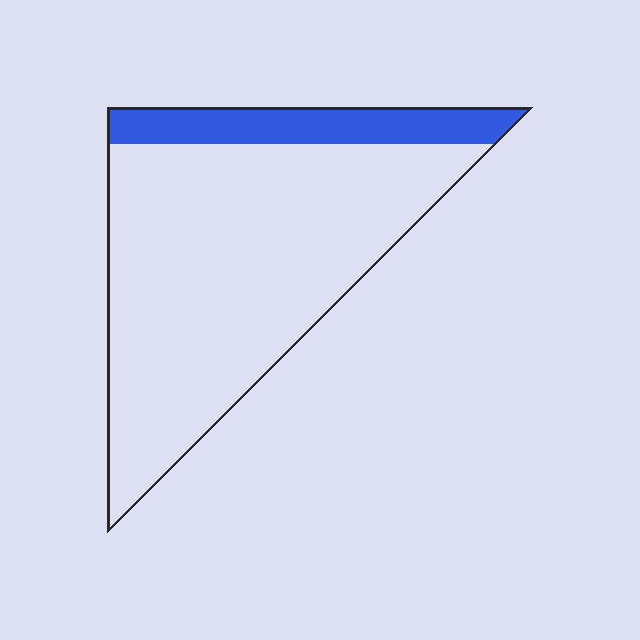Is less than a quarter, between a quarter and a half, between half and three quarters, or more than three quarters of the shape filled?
Less than a quarter.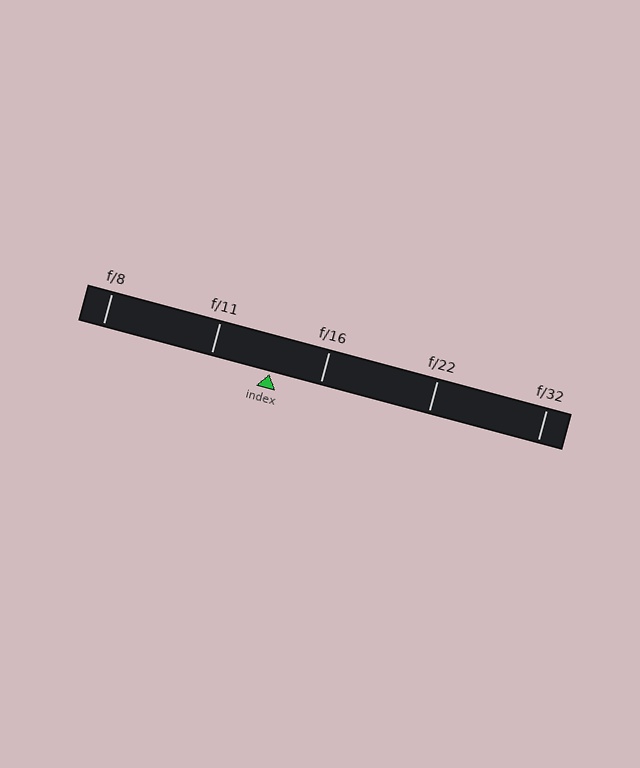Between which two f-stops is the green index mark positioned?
The index mark is between f/11 and f/16.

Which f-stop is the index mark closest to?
The index mark is closest to f/16.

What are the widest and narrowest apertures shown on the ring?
The widest aperture shown is f/8 and the narrowest is f/32.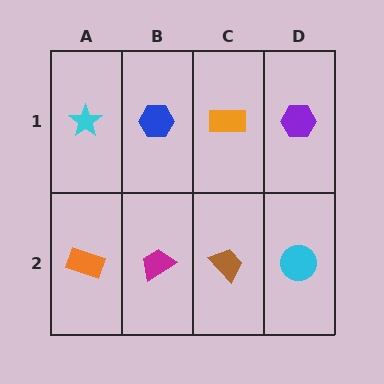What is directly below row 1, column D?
A cyan circle.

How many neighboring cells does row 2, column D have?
2.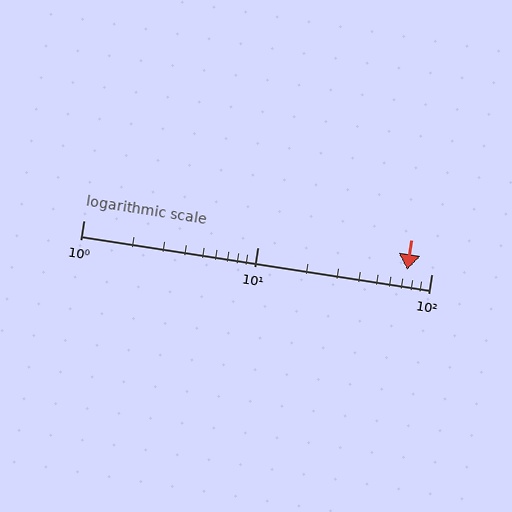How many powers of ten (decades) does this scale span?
The scale spans 2 decades, from 1 to 100.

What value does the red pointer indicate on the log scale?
The pointer indicates approximately 73.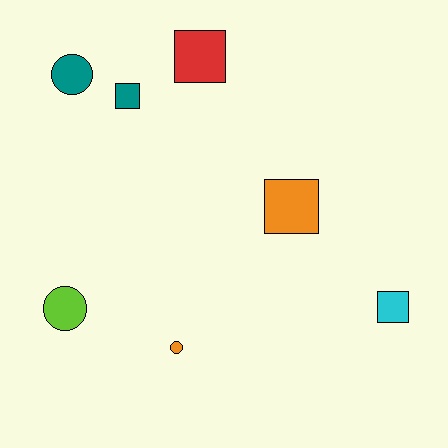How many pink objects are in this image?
There are no pink objects.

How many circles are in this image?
There are 3 circles.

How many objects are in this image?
There are 7 objects.